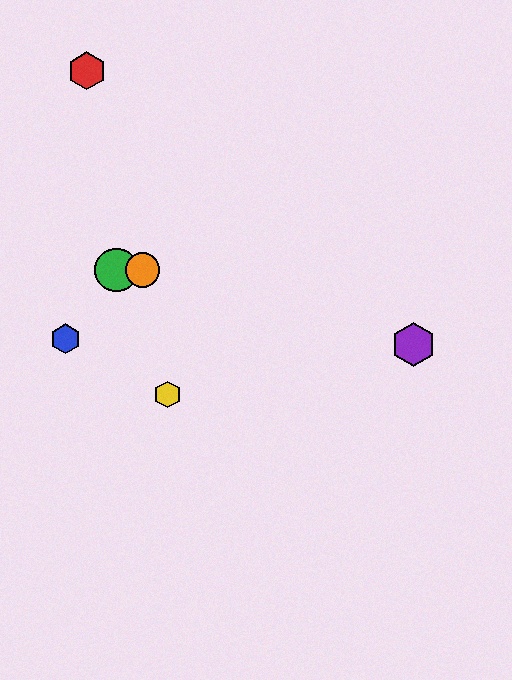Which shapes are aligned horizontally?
The green circle, the orange circle are aligned horizontally.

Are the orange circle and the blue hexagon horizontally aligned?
No, the orange circle is at y≈270 and the blue hexagon is at y≈339.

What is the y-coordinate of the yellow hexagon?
The yellow hexagon is at y≈394.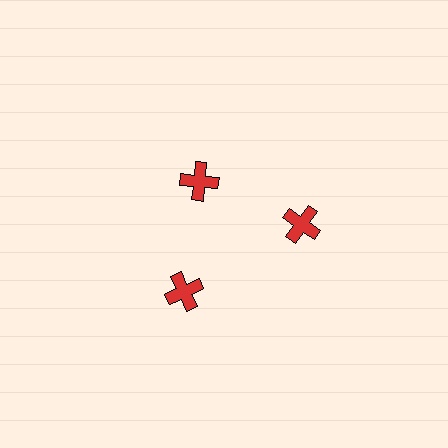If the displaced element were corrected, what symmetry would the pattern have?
It would have 3-fold rotational symmetry — the pattern would map onto itself every 120 degrees.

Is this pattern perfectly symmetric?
No. The 3 red crosses are arranged in a ring, but one element near the 11 o'clock position is pulled inward toward the center, breaking the 3-fold rotational symmetry.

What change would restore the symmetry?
The symmetry would be restored by moving it outward, back onto the ring so that all 3 crosses sit at equal angles and equal distance from the center.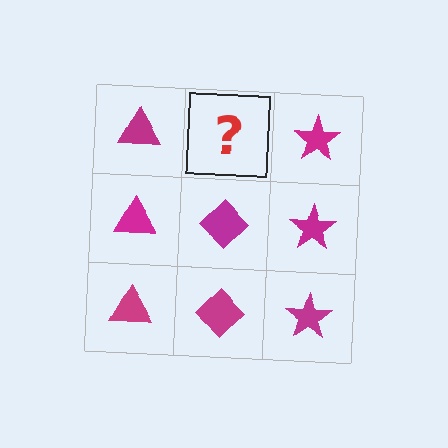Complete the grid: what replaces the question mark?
The question mark should be replaced with a magenta diamond.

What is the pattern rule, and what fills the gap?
The rule is that each column has a consistent shape. The gap should be filled with a magenta diamond.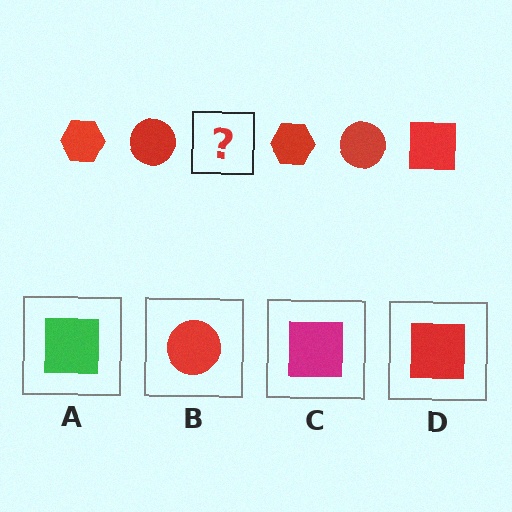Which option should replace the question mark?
Option D.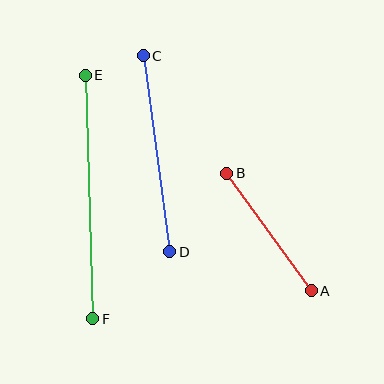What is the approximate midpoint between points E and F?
The midpoint is at approximately (89, 197) pixels.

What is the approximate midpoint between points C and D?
The midpoint is at approximately (157, 154) pixels.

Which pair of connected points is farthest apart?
Points E and F are farthest apart.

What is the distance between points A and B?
The distance is approximately 145 pixels.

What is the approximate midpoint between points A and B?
The midpoint is at approximately (269, 232) pixels.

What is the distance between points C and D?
The distance is approximately 198 pixels.